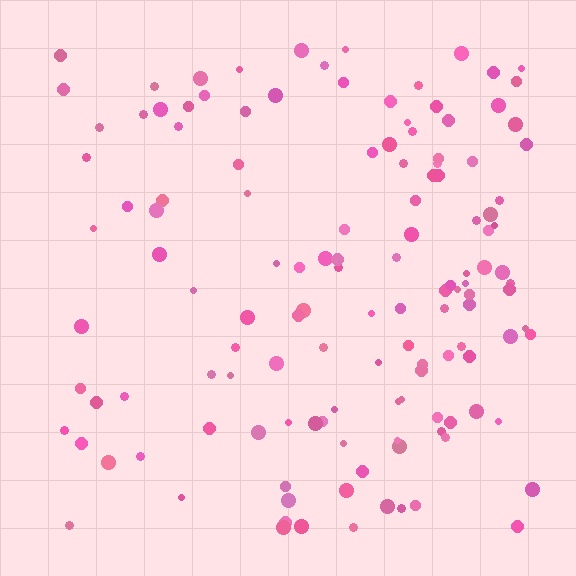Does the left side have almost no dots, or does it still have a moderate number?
Still a moderate number, just noticeably fewer than the right.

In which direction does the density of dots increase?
From left to right, with the right side densest.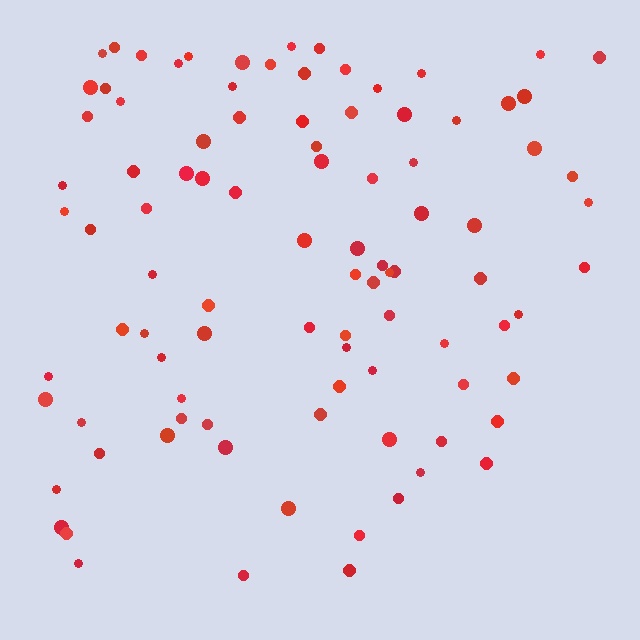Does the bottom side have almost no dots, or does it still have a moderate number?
Still a moderate number, just noticeably fewer than the top.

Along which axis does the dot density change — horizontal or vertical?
Vertical.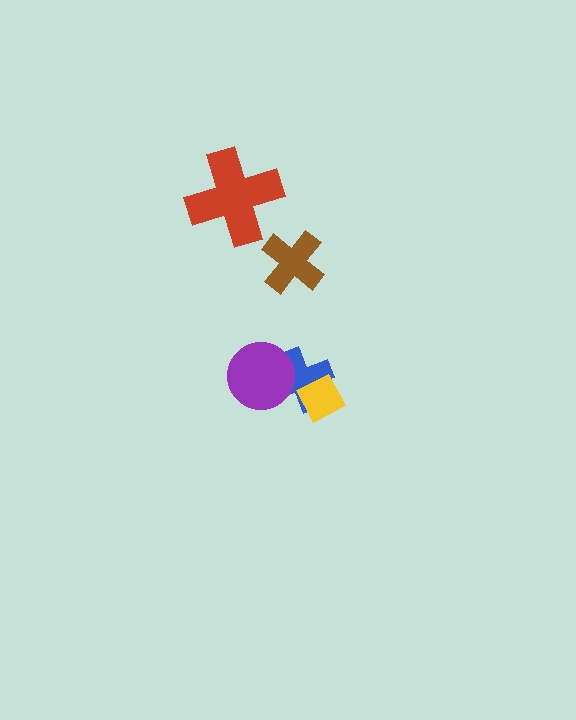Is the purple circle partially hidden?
No, no other shape covers it.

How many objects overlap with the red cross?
0 objects overlap with the red cross.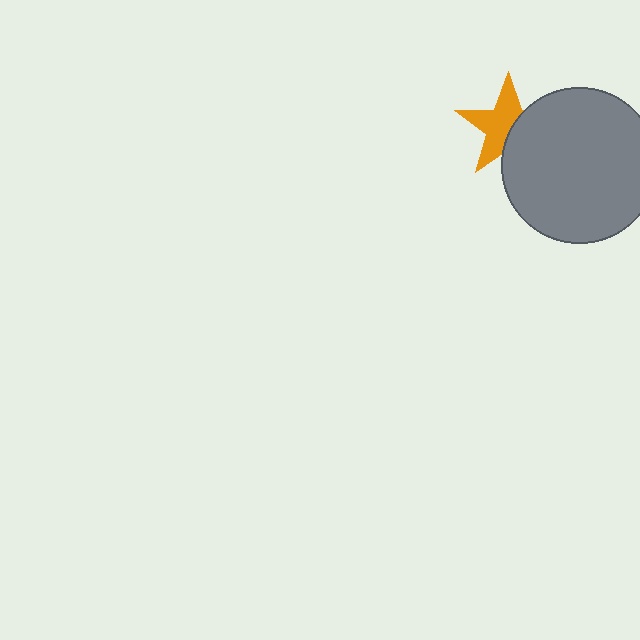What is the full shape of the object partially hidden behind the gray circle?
The partially hidden object is an orange star.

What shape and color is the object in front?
The object in front is a gray circle.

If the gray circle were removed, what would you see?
You would see the complete orange star.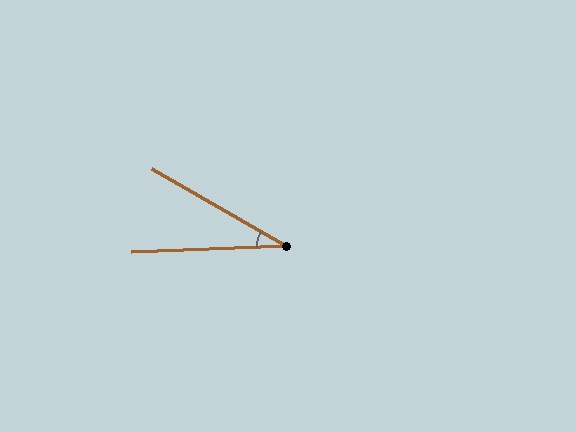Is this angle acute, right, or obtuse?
It is acute.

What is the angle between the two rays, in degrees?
Approximately 32 degrees.